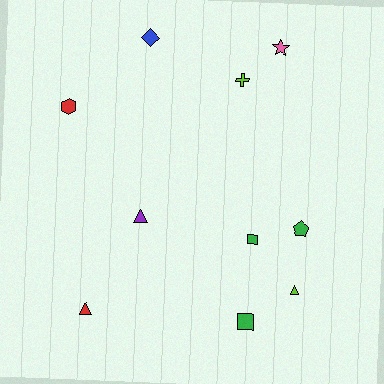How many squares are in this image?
There are 2 squares.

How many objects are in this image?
There are 10 objects.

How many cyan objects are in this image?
There are no cyan objects.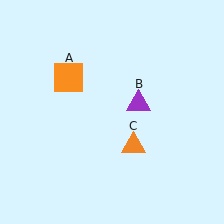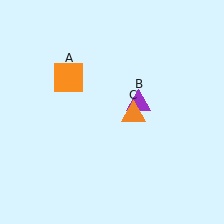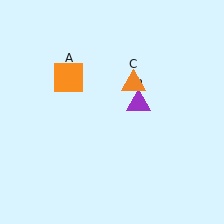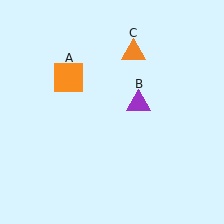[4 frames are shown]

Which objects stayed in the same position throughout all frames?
Orange square (object A) and purple triangle (object B) remained stationary.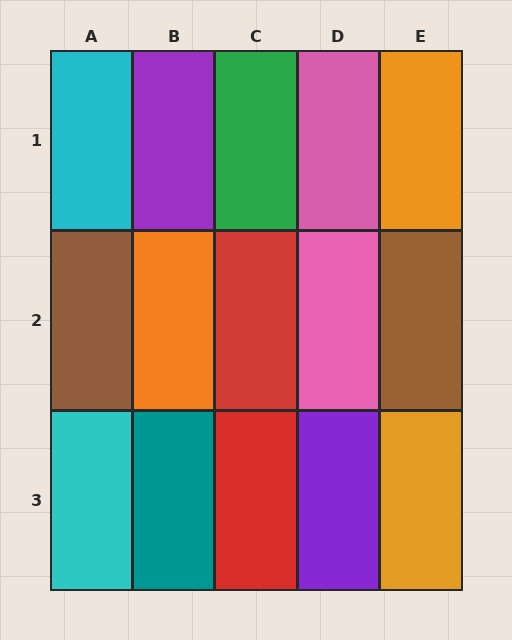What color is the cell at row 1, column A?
Cyan.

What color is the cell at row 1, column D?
Pink.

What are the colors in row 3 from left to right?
Cyan, teal, red, purple, orange.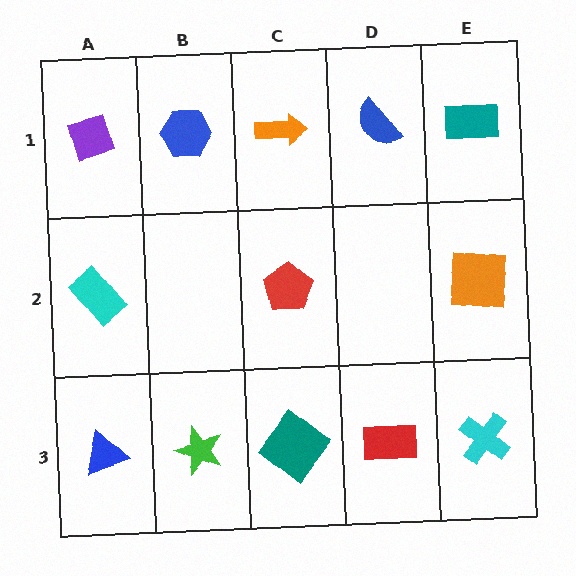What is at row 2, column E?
An orange square.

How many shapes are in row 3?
5 shapes.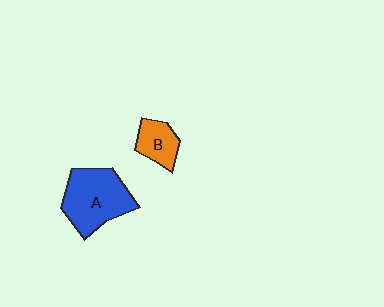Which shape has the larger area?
Shape A (blue).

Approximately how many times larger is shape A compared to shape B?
Approximately 2.2 times.